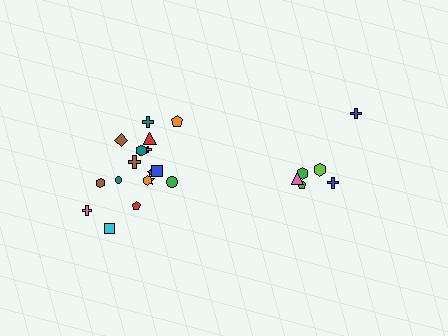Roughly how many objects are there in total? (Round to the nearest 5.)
Roughly 25 objects in total.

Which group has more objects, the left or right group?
The left group.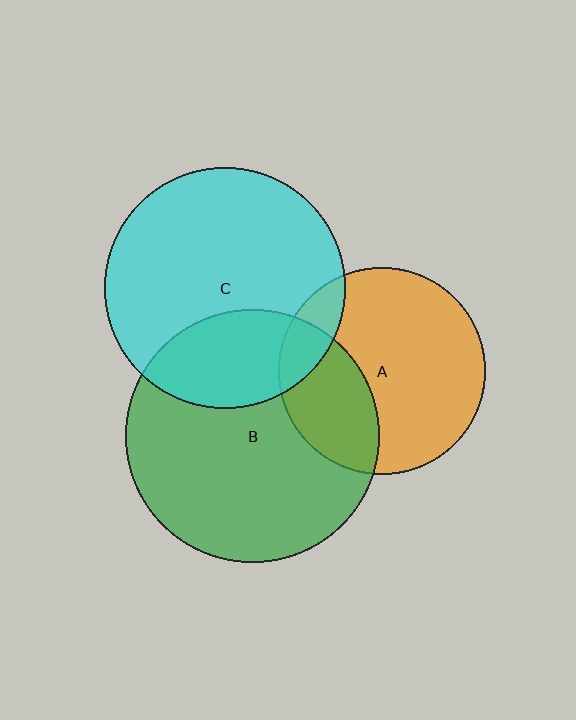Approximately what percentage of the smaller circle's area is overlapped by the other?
Approximately 30%.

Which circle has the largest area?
Circle B (green).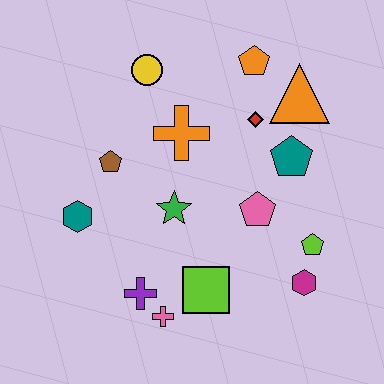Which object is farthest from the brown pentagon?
The magenta hexagon is farthest from the brown pentagon.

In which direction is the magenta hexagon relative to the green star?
The magenta hexagon is to the right of the green star.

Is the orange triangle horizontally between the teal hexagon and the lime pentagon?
Yes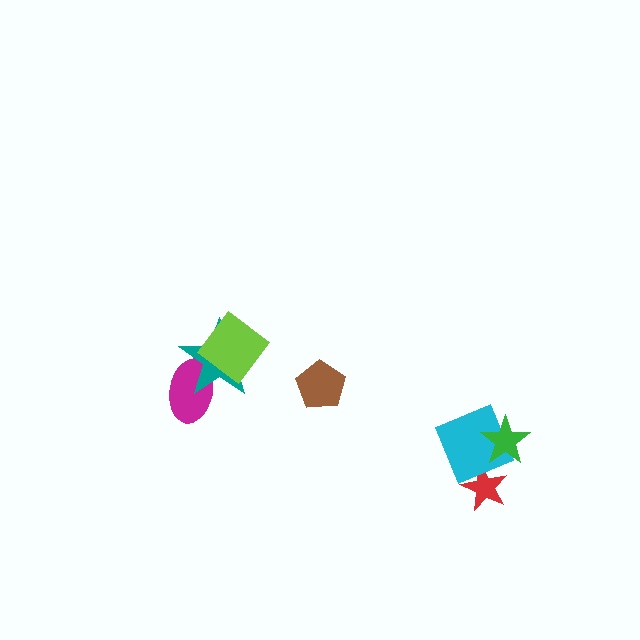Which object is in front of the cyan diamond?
The green star is in front of the cyan diamond.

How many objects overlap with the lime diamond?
1 object overlaps with the lime diamond.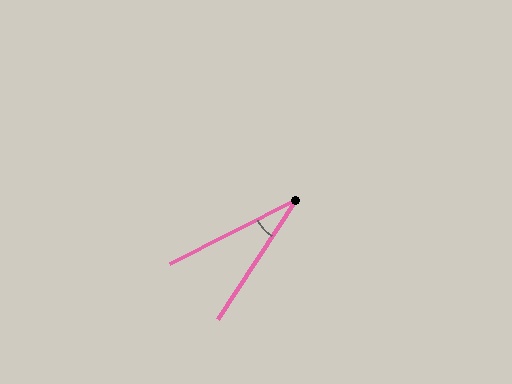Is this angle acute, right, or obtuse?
It is acute.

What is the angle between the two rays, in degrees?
Approximately 30 degrees.